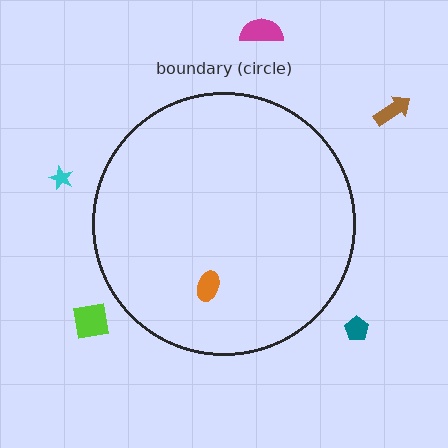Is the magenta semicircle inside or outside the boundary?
Outside.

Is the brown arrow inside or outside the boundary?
Outside.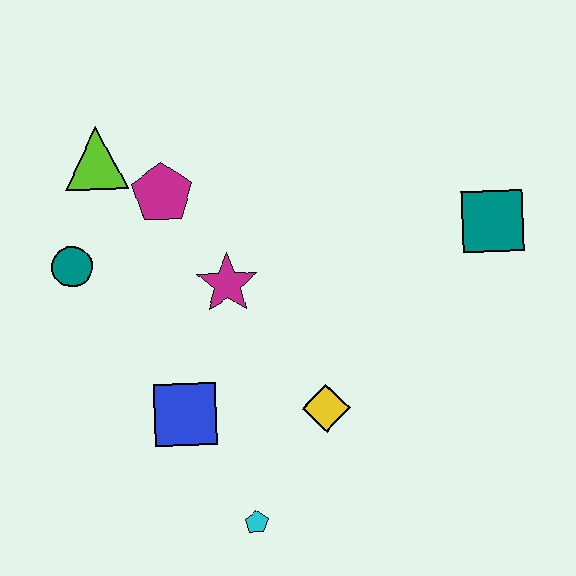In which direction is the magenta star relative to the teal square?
The magenta star is to the left of the teal square.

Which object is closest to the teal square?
The yellow diamond is closest to the teal square.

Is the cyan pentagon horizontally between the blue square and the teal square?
Yes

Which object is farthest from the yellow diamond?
The lime triangle is farthest from the yellow diamond.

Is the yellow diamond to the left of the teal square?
Yes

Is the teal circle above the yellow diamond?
Yes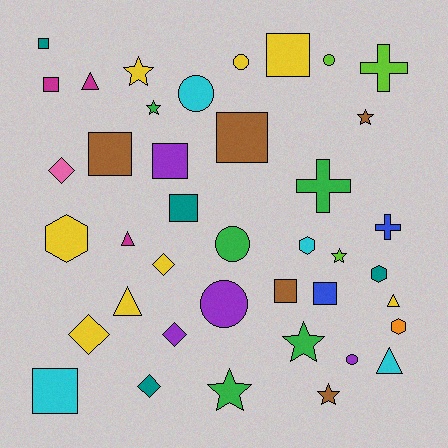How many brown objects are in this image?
There are 5 brown objects.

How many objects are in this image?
There are 40 objects.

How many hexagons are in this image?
There are 4 hexagons.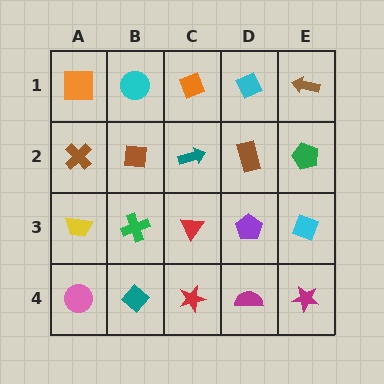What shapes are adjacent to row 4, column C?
A red triangle (row 3, column C), a teal diamond (row 4, column B), a magenta semicircle (row 4, column D).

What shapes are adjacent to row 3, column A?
A brown cross (row 2, column A), a pink circle (row 4, column A), a green cross (row 3, column B).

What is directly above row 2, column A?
An orange square.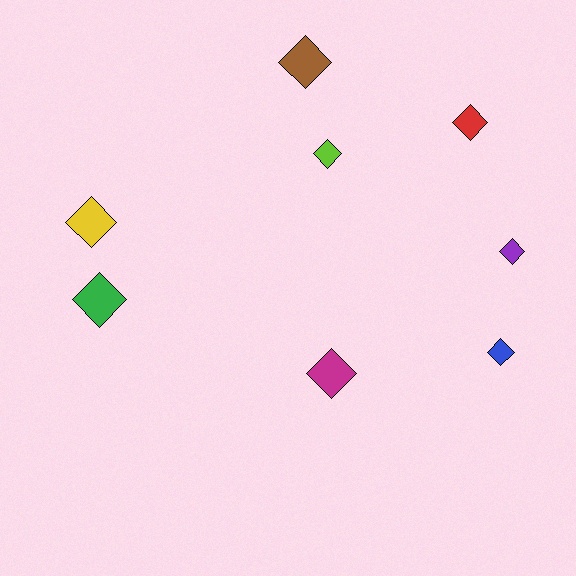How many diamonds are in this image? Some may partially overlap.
There are 8 diamonds.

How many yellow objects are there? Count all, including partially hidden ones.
There is 1 yellow object.